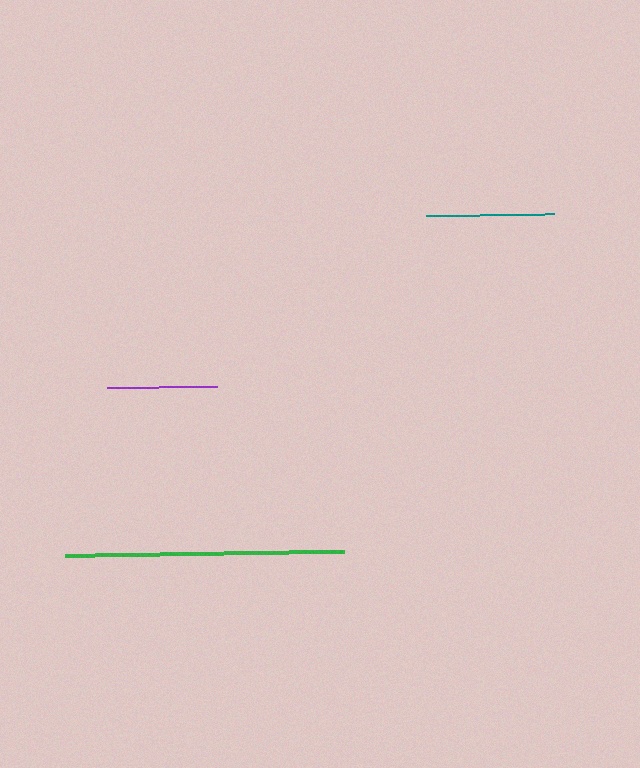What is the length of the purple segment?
The purple segment is approximately 111 pixels long.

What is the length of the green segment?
The green segment is approximately 279 pixels long.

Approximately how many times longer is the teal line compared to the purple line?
The teal line is approximately 1.2 times the length of the purple line.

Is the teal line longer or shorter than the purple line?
The teal line is longer than the purple line.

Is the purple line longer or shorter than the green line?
The green line is longer than the purple line.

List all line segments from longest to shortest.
From longest to shortest: green, teal, purple.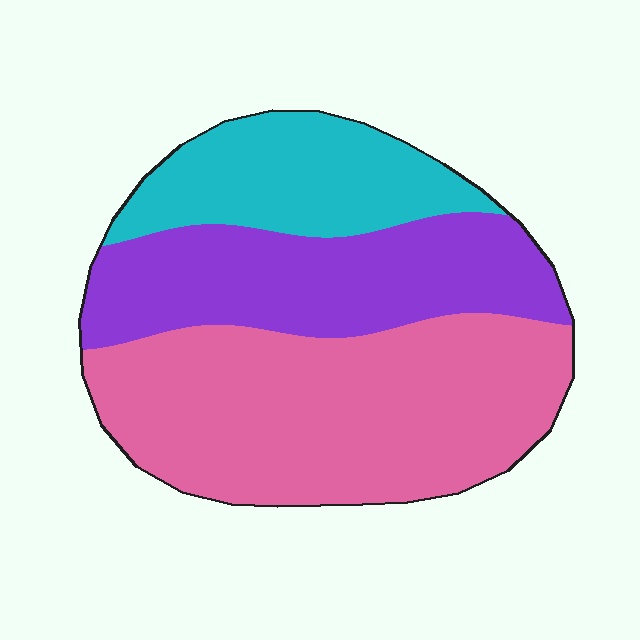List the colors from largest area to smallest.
From largest to smallest: pink, purple, cyan.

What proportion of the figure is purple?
Purple covers around 30% of the figure.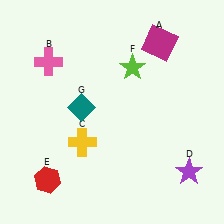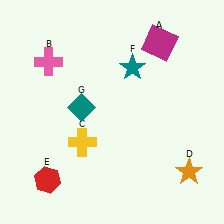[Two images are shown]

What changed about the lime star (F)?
In Image 1, F is lime. In Image 2, it changed to teal.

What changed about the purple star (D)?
In Image 1, D is purple. In Image 2, it changed to orange.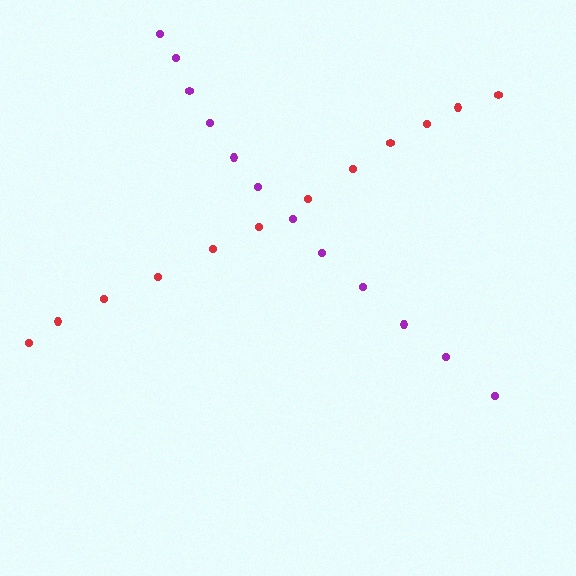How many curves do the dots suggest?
There are 2 distinct paths.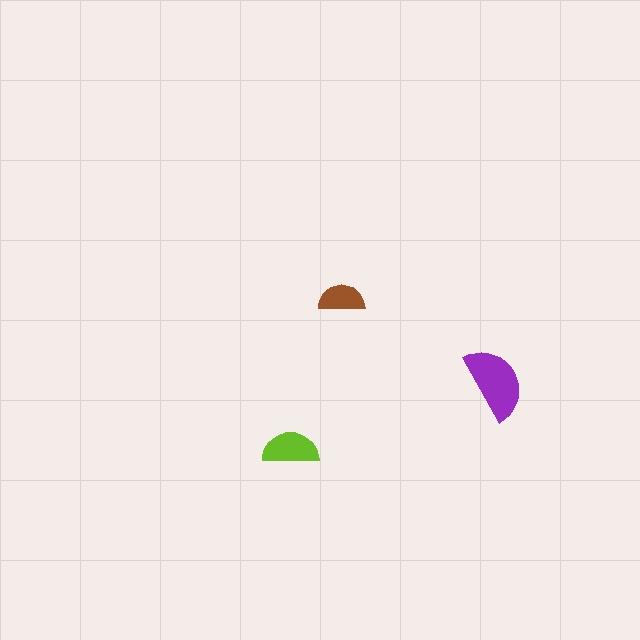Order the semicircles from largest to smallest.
the purple one, the lime one, the brown one.